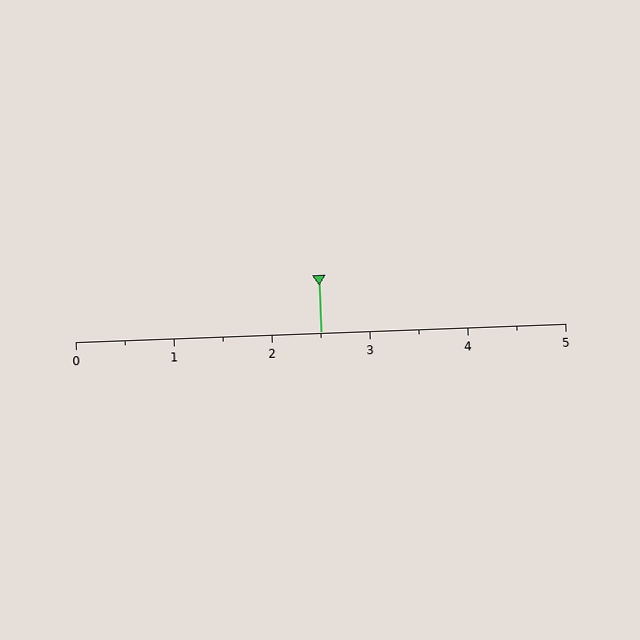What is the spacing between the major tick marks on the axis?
The major ticks are spaced 1 apart.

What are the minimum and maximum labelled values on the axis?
The axis runs from 0 to 5.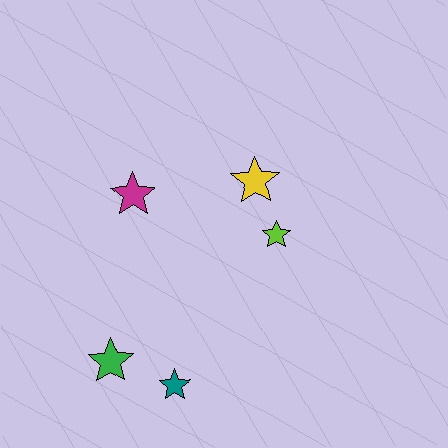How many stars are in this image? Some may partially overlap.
There are 5 stars.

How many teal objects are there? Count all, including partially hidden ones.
There is 1 teal object.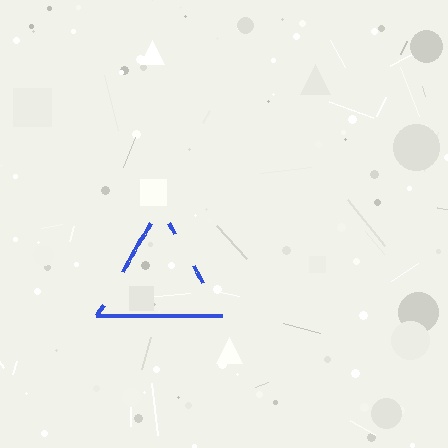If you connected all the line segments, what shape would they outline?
They would outline a triangle.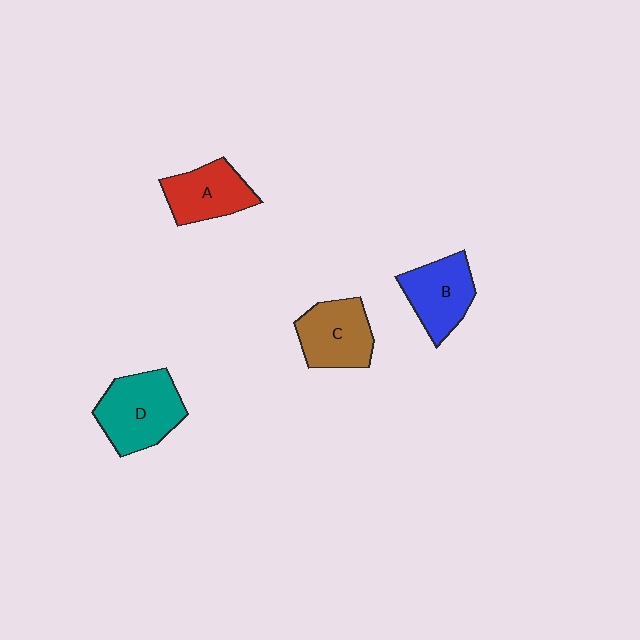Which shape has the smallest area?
Shape A (red).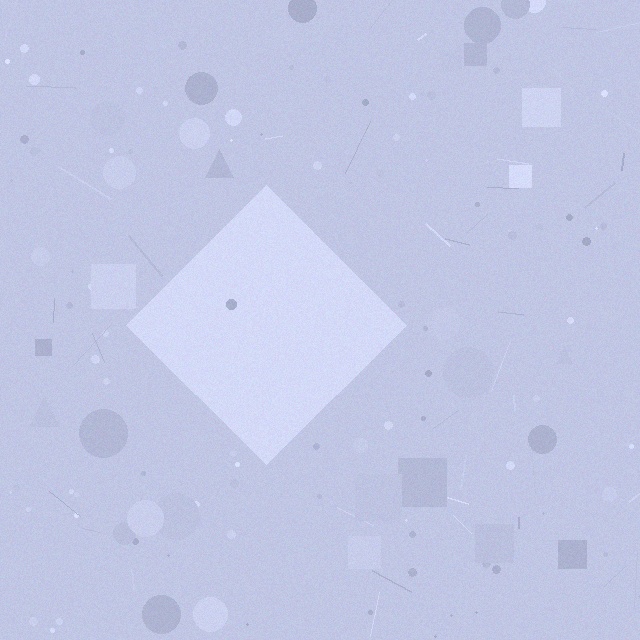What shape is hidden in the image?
A diamond is hidden in the image.